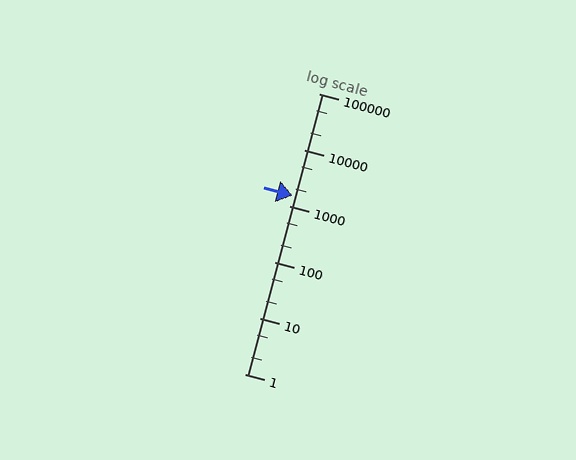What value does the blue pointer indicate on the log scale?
The pointer indicates approximately 1500.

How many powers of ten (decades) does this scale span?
The scale spans 5 decades, from 1 to 100000.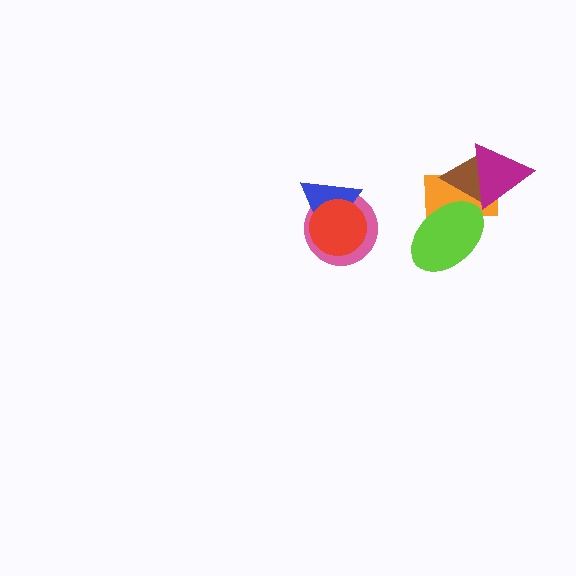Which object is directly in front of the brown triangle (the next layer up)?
The lime ellipse is directly in front of the brown triangle.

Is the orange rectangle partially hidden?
Yes, it is partially covered by another shape.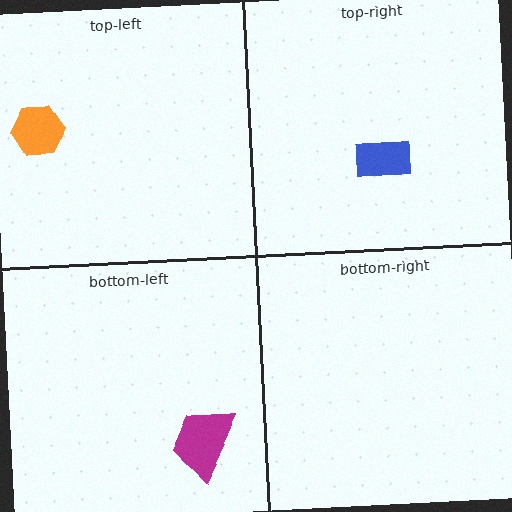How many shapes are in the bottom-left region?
1.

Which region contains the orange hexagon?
The top-left region.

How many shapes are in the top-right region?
1.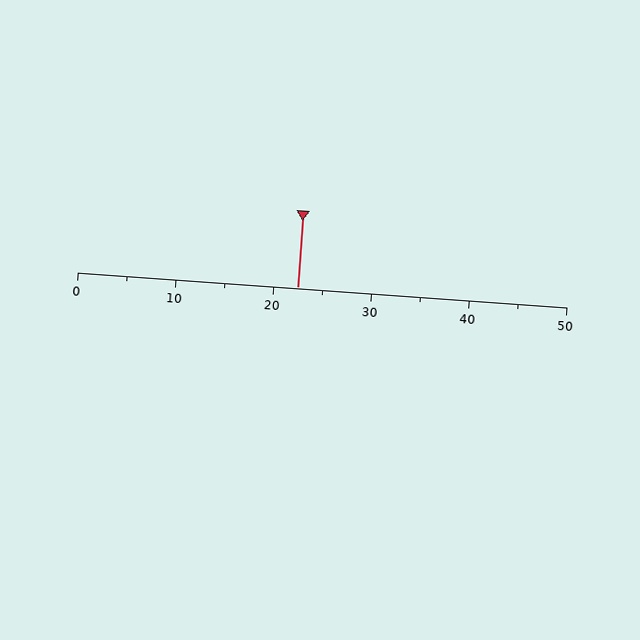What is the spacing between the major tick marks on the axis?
The major ticks are spaced 10 apart.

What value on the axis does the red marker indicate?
The marker indicates approximately 22.5.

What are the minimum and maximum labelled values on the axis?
The axis runs from 0 to 50.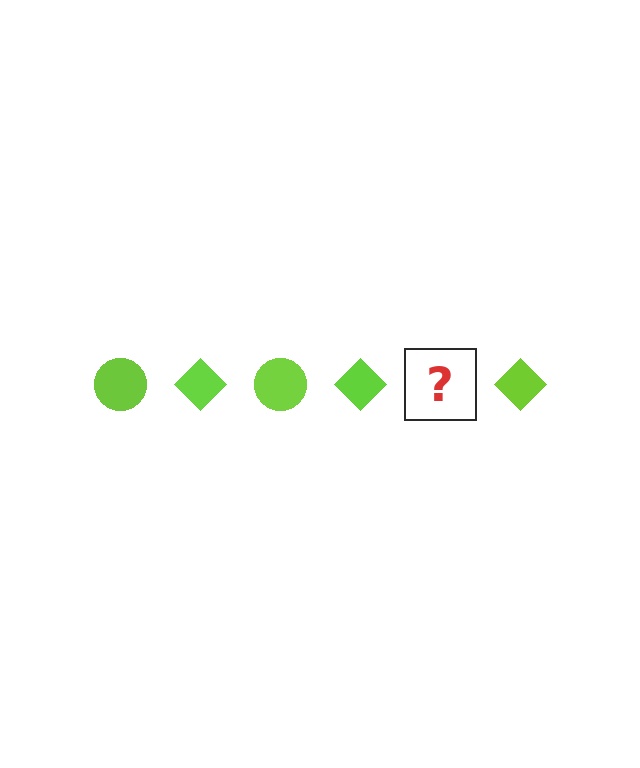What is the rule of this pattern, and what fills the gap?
The rule is that the pattern cycles through circle, diamond shapes in lime. The gap should be filled with a lime circle.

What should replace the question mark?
The question mark should be replaced with a lime circle.